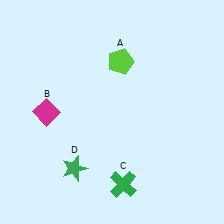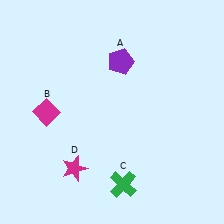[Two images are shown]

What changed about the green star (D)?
In Image 1, D is green. In Image 2, it changed to magenta.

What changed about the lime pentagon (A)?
In Image 1, A is lime. In Image 2, it changed to purple.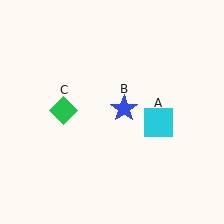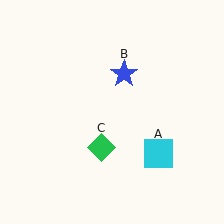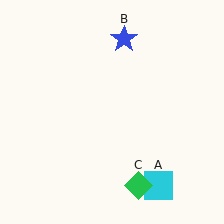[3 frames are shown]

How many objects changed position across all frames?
3 objects changed position: cyan square (object A), blue star (object B), green diamond (object C).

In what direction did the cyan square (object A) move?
The cyan square (object A) moved down.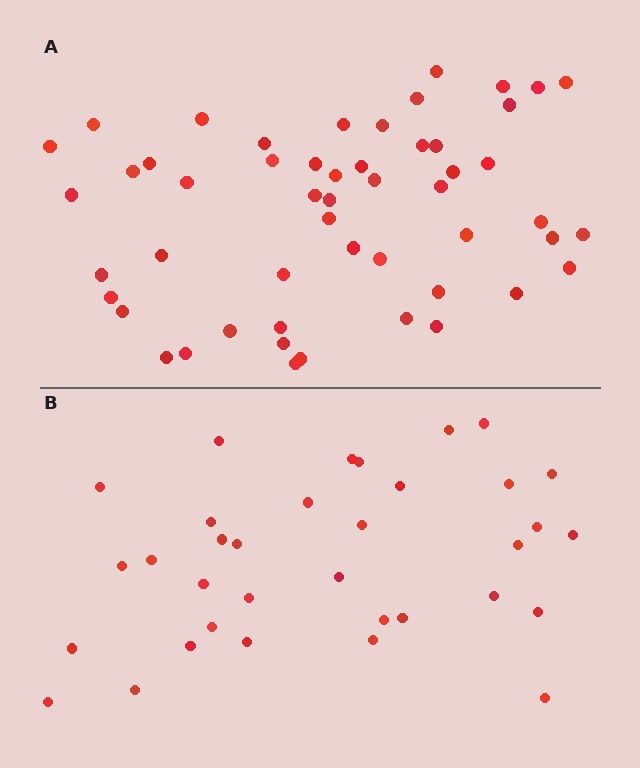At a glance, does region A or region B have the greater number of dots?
Region A (the top region) has more dots.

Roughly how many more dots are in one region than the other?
Region A has approximately 20 more dots than region B.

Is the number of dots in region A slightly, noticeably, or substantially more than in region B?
Region A has substantially more. The ratio is roughly 1.5 to 1.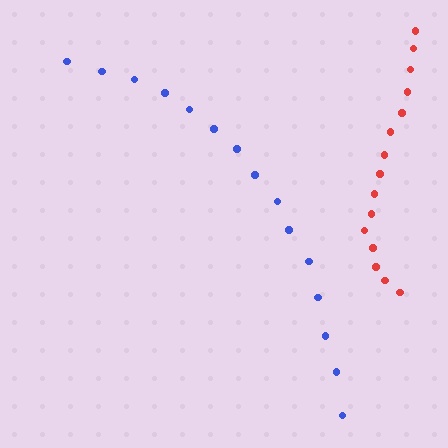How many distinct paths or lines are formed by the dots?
There are 2 distinct paths.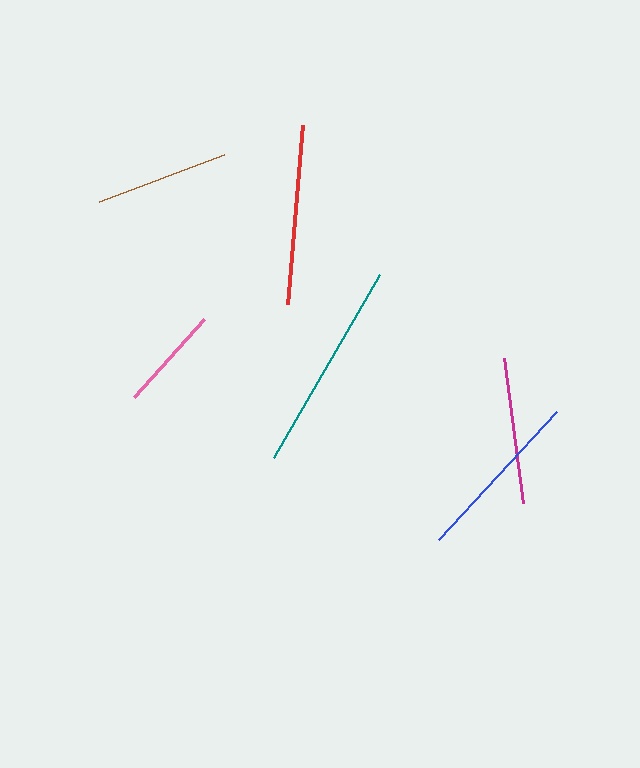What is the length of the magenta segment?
The magenta segment is approximately 147 pixels long.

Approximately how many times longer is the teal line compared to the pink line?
The teal line is approximately 2.0 times the length of the pink line.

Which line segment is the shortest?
The pink line is the shortest at approximately 104 pixels.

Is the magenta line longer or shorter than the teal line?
The teal line is longer than the magenta line.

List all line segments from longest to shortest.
From longest to shortest: teal, red, blue, magenta, brown, pink.